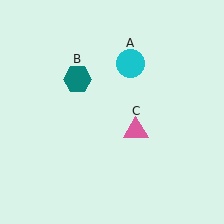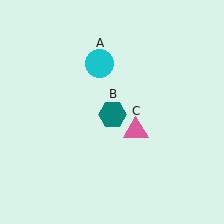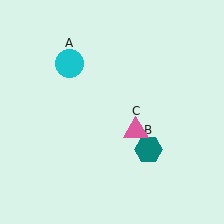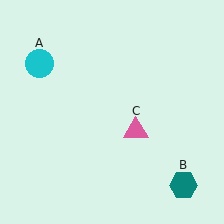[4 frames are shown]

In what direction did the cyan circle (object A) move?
The cyan circle (object A) moved left.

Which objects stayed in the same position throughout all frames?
Pink triangle (object C) remained stationary.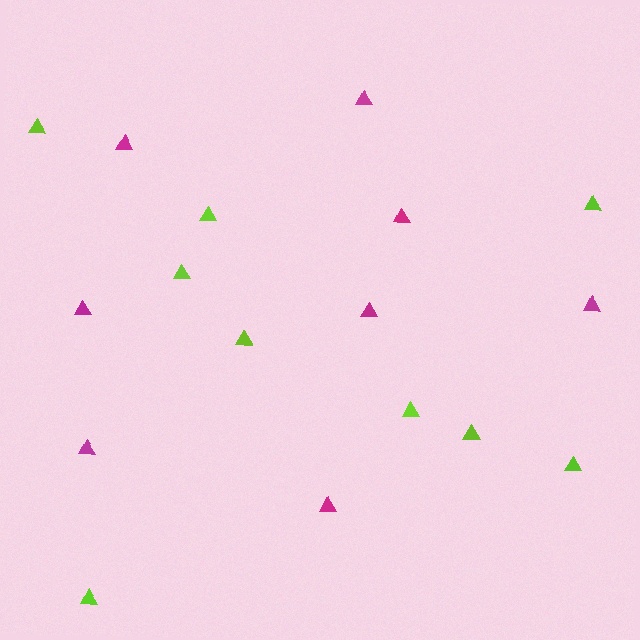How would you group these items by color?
There are 2 groups: one group of magenta triangles (8) and one group of lime triangles (9).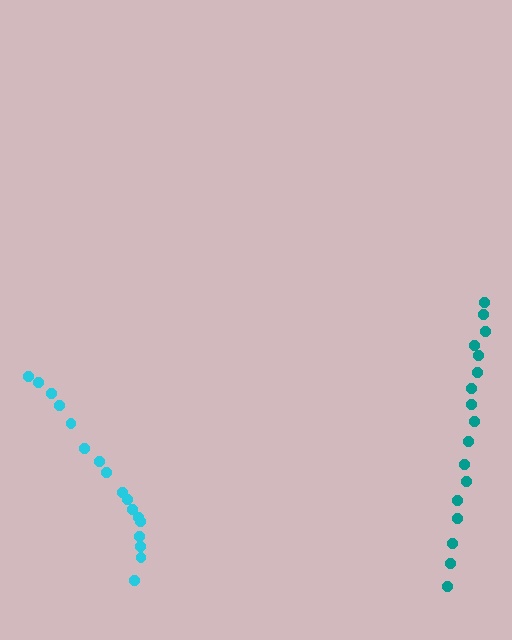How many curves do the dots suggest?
There are 2 distinct paths.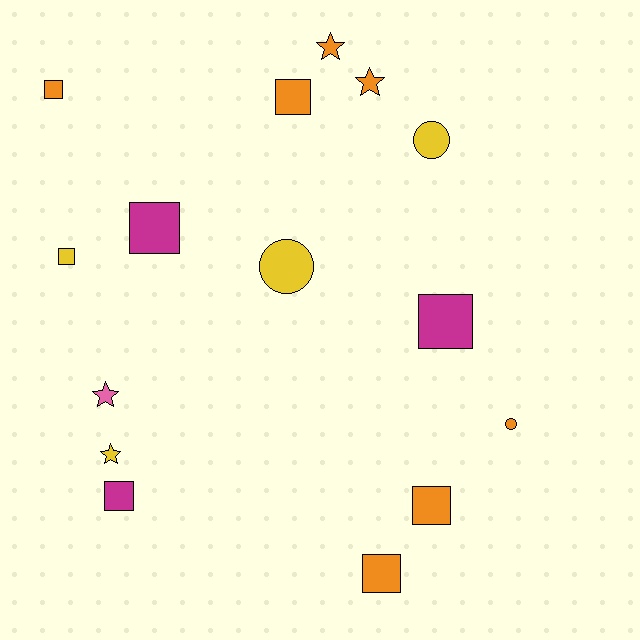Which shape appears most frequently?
Square, with 8 objects.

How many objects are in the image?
There are 15 objects.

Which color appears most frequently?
Orange, with 7 objects.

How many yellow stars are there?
There is 1 yellow star.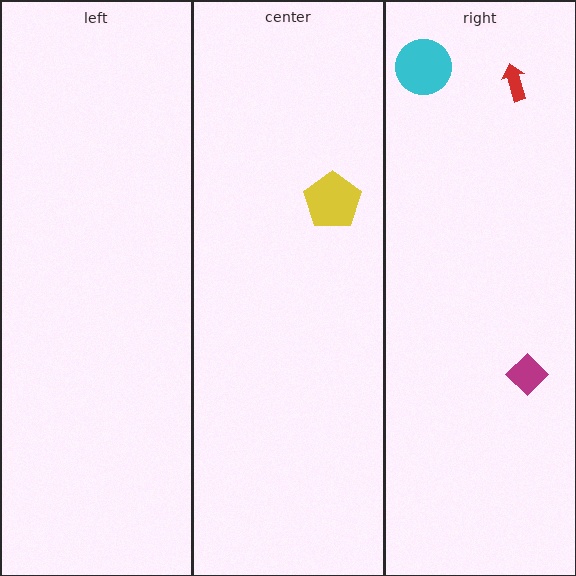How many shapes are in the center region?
1.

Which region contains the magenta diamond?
The right region.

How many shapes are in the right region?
3.